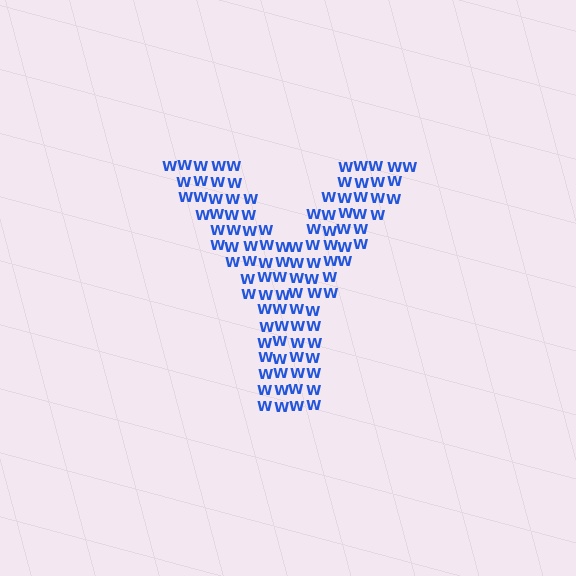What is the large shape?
The large shape is the letter Y.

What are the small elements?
The small elements are letter W's.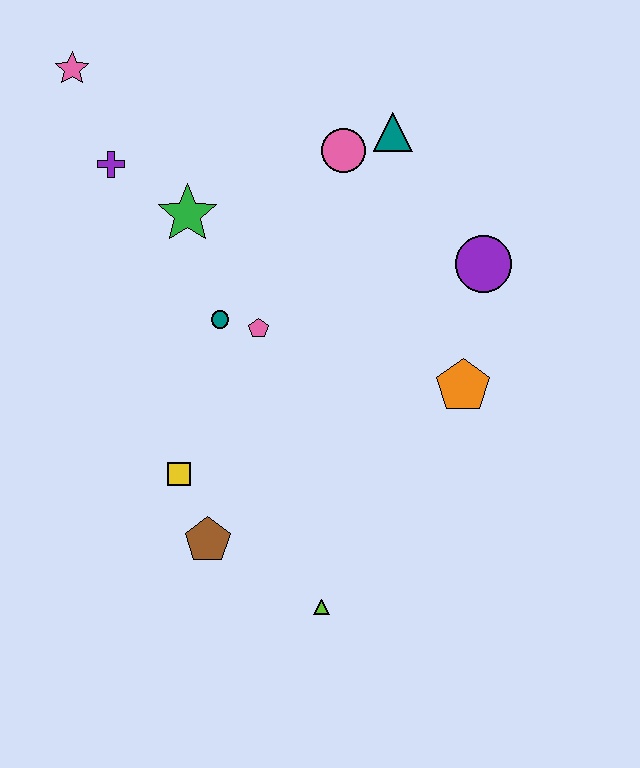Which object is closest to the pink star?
The purple cross is closest to the pink star.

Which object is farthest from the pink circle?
The lime triangle is farthest from the pink circle.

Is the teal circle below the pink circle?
Yes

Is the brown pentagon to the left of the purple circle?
Yes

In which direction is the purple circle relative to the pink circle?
The purple circle is to the right of the pink circle.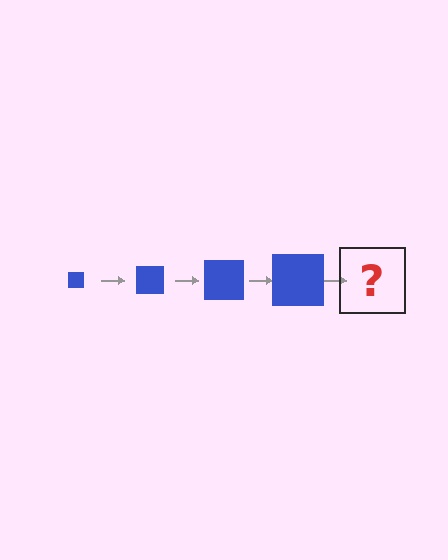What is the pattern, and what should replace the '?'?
The pattern is that the square gets progressively larger each step. The '?' should be a blue square, larger than the previous one.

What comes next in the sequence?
The next element should be a blue square, larger than the previous one.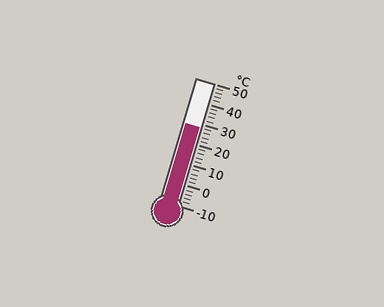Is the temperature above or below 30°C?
The temperature is below 30°C.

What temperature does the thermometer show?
The thermometer shows approximately 28°C.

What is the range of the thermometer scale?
The thermometer scale ranges from -10°C to 50°C.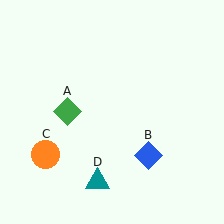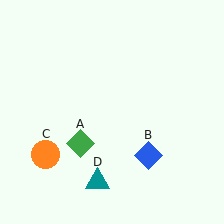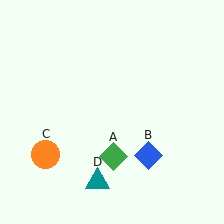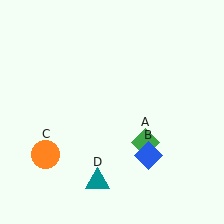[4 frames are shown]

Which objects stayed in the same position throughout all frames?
Blue diamond (object B) and orange circle (object C) and teal triangle (object D) remained stationary.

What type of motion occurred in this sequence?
The green diamond (object A) rotated counterclockwise around the center of the scene.